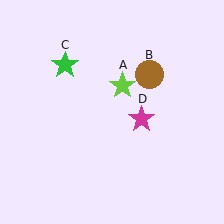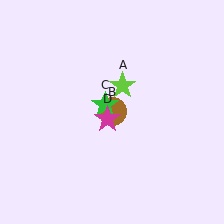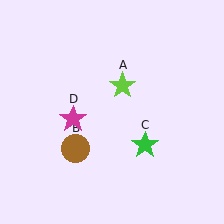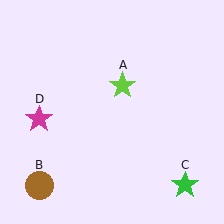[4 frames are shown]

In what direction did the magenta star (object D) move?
The magenta star (object D) moved left.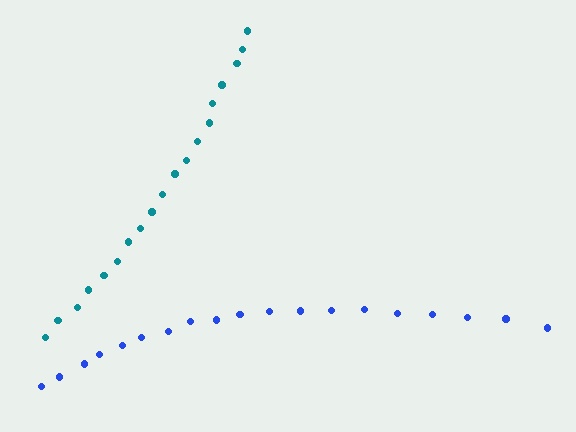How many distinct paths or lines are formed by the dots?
There are 2 distinct paths.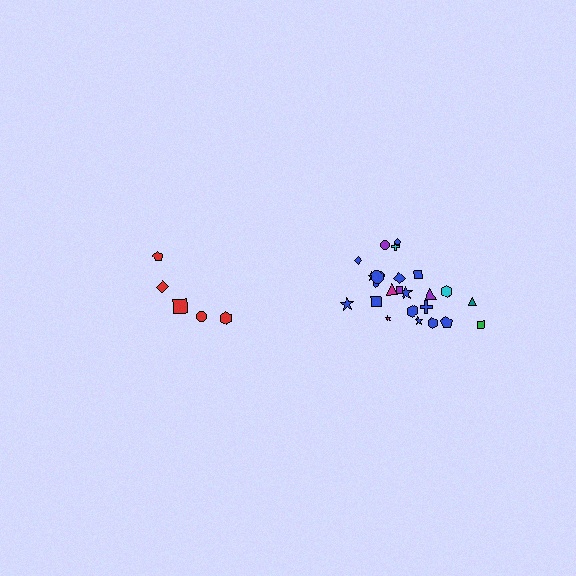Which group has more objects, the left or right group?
The right group.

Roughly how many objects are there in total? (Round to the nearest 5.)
Roughly 30 objects in total.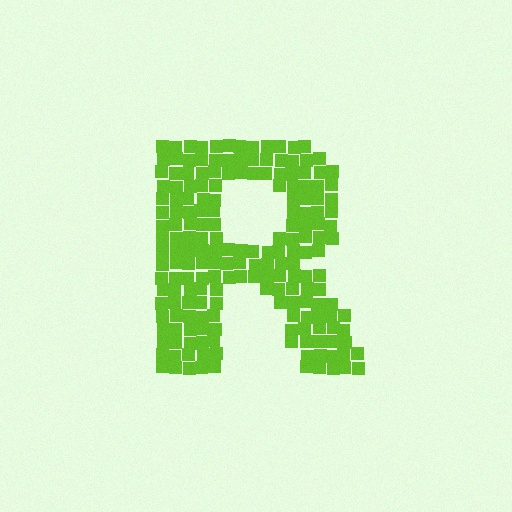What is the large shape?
The large shape is the letter R.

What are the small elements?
The small elements are squares.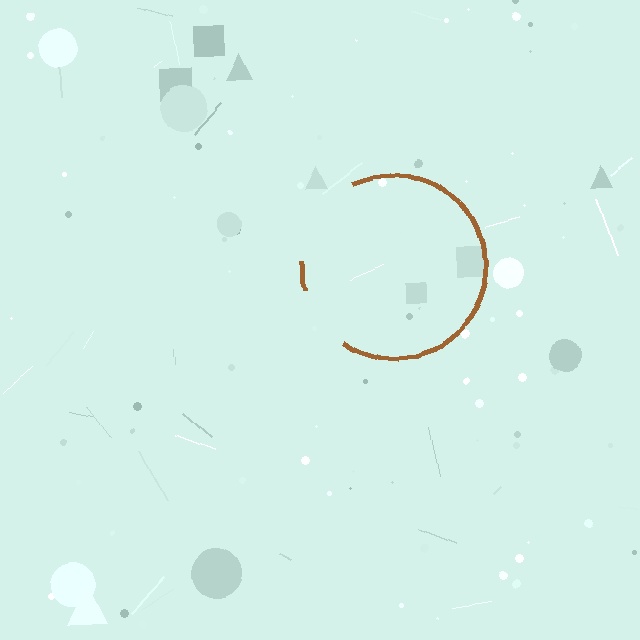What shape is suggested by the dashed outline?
The dashed outline suggests a circle.